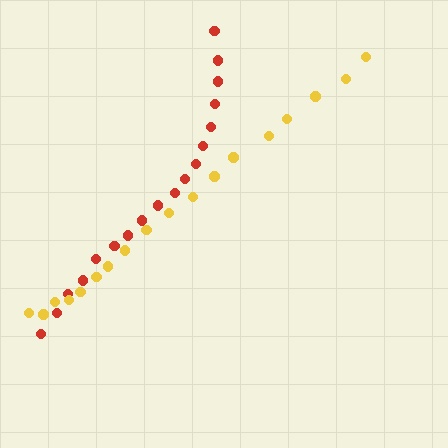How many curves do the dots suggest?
There are 2 distinct paths.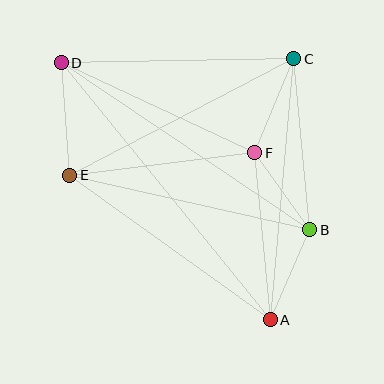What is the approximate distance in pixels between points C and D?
The distance between C and D is approximately 233 pixels.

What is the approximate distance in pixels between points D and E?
The distance between D and E is approximately 113 pixels.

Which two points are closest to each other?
Points B and F are closest to each other.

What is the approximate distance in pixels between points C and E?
The distance between C and E is approximately 252 pixels.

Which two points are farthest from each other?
Points A and D are farthest from each other.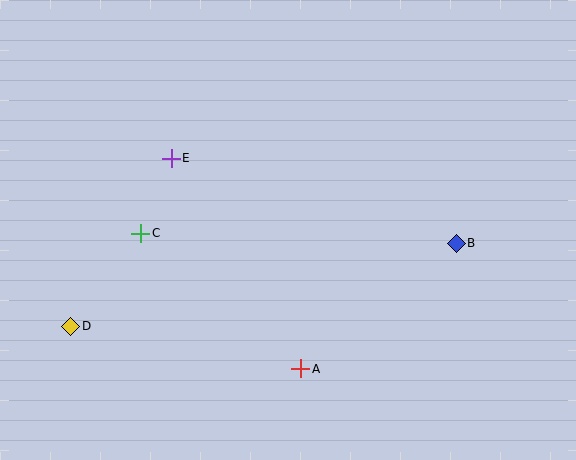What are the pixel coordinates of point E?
Point E is at (171, 158).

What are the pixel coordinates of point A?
Point A is at (301, 369).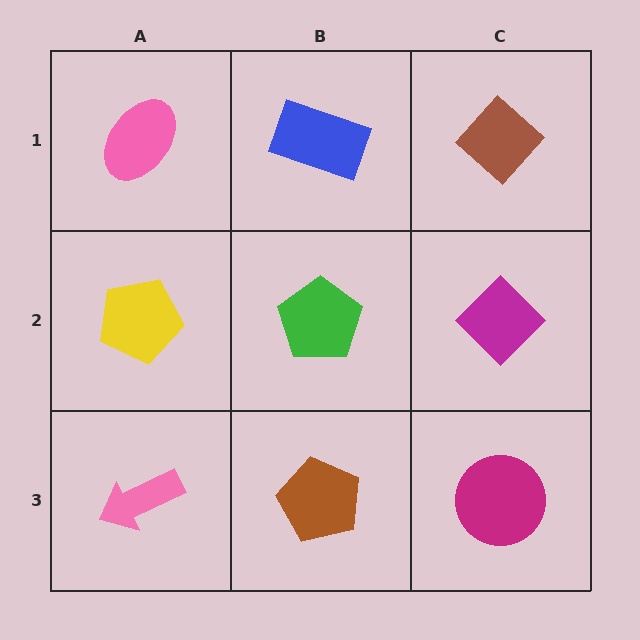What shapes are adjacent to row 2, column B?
A blue rectangle (row 1, column B), a brown pentagon (row 3, column B), a yellow pentagon (row 2, column A), a magenta diamond (row 2, column C).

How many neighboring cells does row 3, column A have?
2.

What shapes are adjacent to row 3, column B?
A green pentagon (row 2, column B), a pink arrow (row 3, column A), a magenta circle (row 3, column C).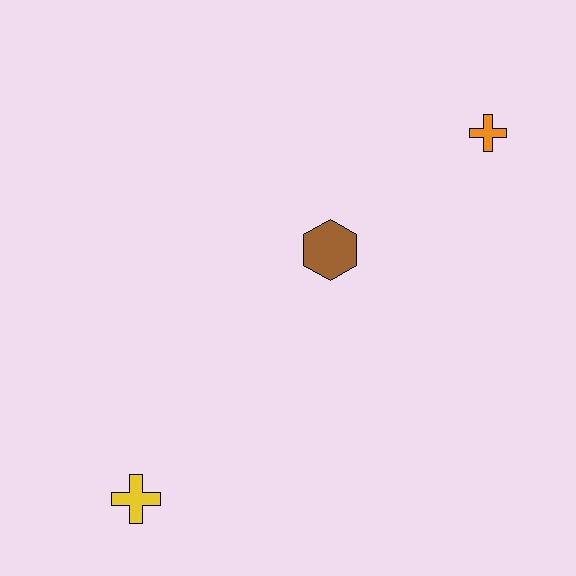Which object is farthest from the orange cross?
The yellow cross is farthest from the orange cross.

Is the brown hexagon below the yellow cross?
No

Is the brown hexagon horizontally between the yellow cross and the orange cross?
Yes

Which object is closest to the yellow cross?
The brown hexagon is closest to the yellow cross.